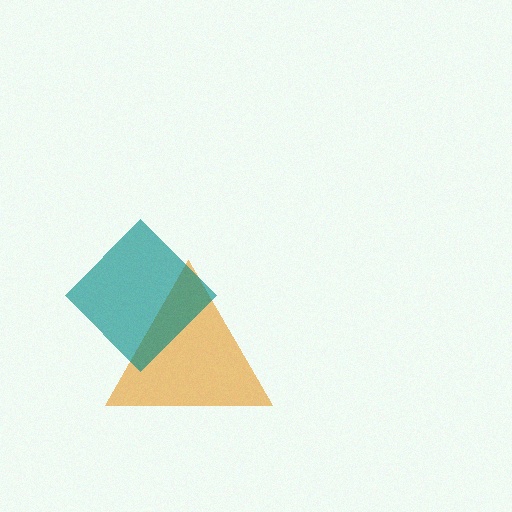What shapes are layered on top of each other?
The layered shapes are: an orange triangle, a teal diamond.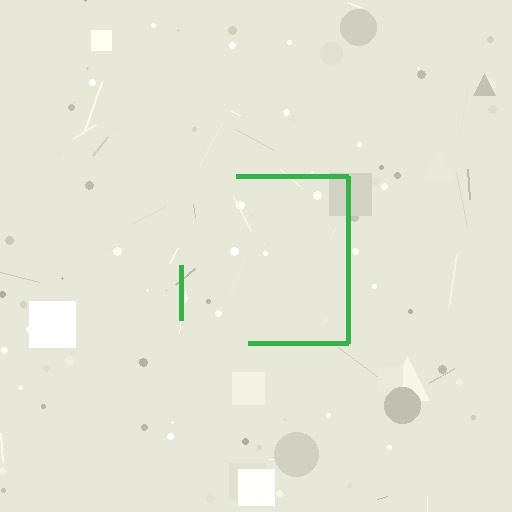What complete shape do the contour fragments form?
The contour fragments form a square.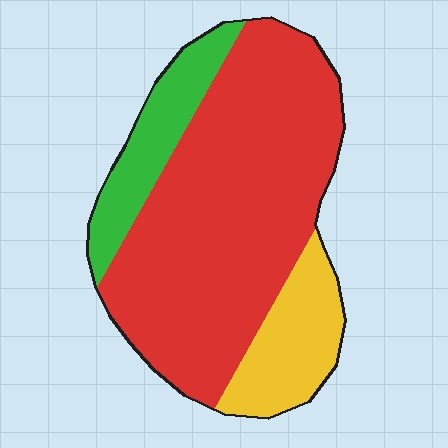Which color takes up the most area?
Red, at roughly 70%.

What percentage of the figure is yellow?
Yellow covers 16% of the figure.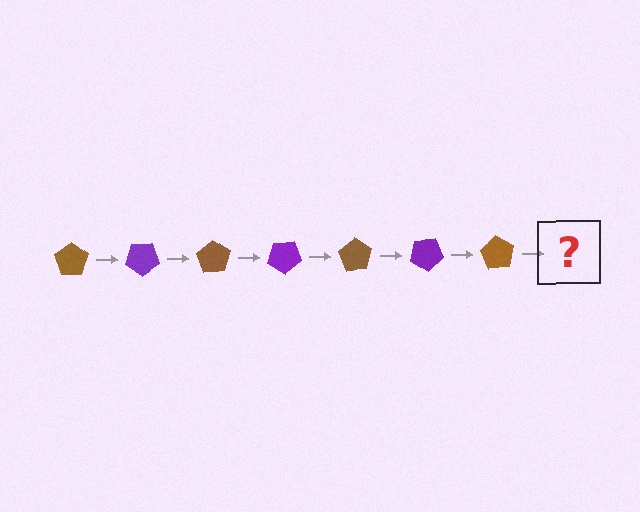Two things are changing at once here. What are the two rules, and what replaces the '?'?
The two rules are that it rotates 35 degrees each step and the color cycles through brown and purple. The '?' should be a purple pentagon, rotated 245 degrees from the start.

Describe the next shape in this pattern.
It should be a purple pentagon, rotated 245 degrees from the start.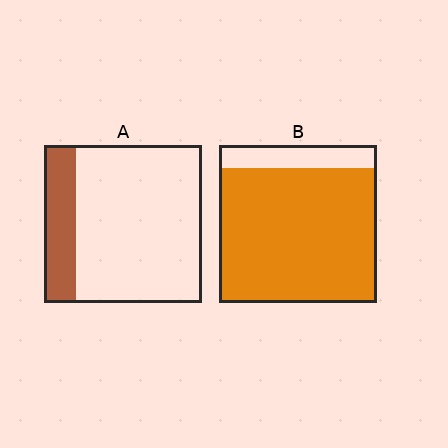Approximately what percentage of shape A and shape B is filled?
A is approximately 20% and B is approximately 85%.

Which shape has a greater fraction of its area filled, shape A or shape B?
Shape B.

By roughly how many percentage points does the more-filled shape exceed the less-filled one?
By roughly 65 percentage points (B over A).